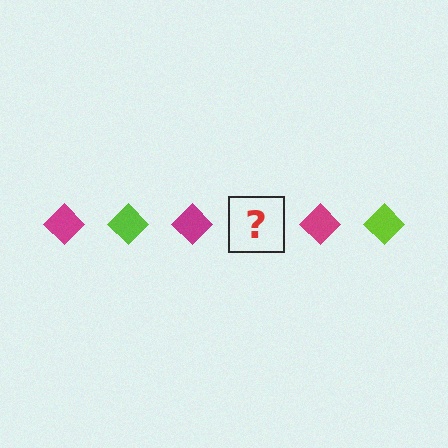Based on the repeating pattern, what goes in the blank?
The blank should be a lime diamond.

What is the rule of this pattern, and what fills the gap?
The rule is that the pattern cycles through magenta, lime diamonds. The gap should be filled with a lime diamond.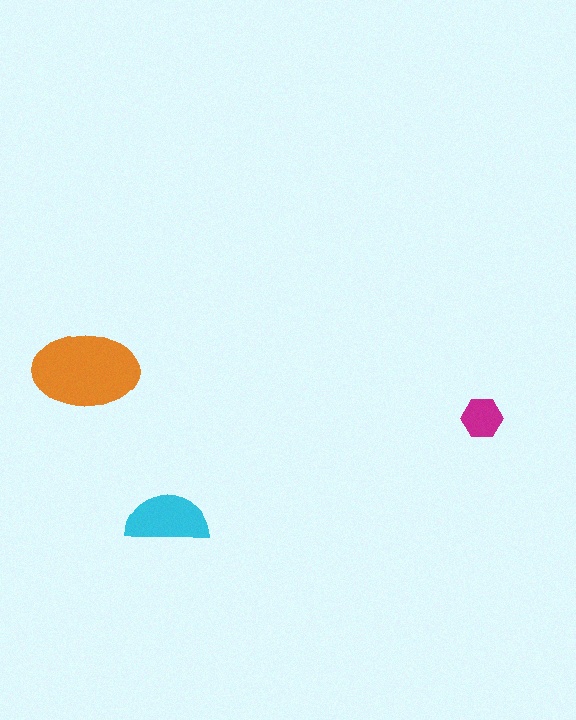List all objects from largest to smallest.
The orange ellipse, the cyan semicircle, the magenta hexagon.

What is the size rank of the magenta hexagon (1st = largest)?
3rd.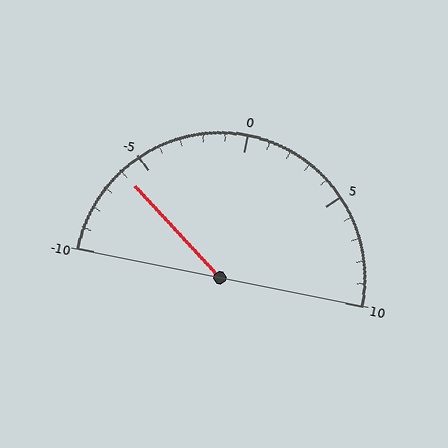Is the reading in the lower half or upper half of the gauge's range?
The reading is in the lower half of the range (-10 to 10).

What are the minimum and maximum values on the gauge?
The gauge ranges from -10 to 10.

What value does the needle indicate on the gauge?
The needle indicates approximately -6.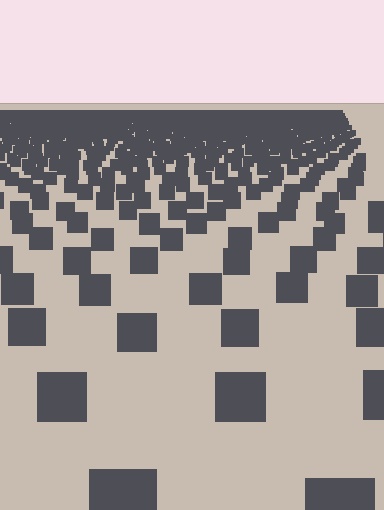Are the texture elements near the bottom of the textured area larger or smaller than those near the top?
Larger. Near the bottom, elements are closer to the viewer and appear at a bigger on-screen size.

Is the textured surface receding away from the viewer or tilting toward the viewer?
The surface is receding away from the viewer. Texture elements get smaller and denser toward the top.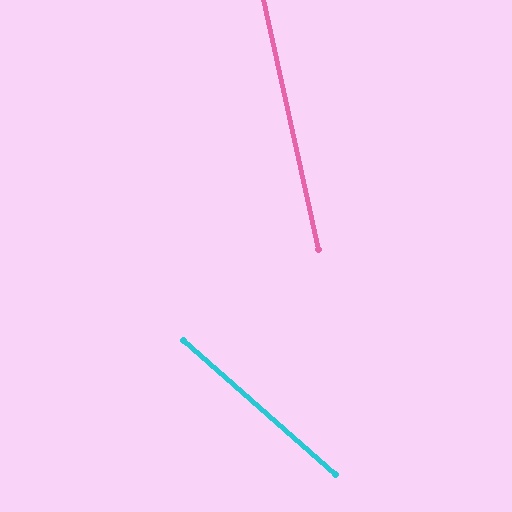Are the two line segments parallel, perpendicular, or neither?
Neither parallel nor perpendicular — they differ by about 36°.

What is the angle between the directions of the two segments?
Approximately 36 degrees.